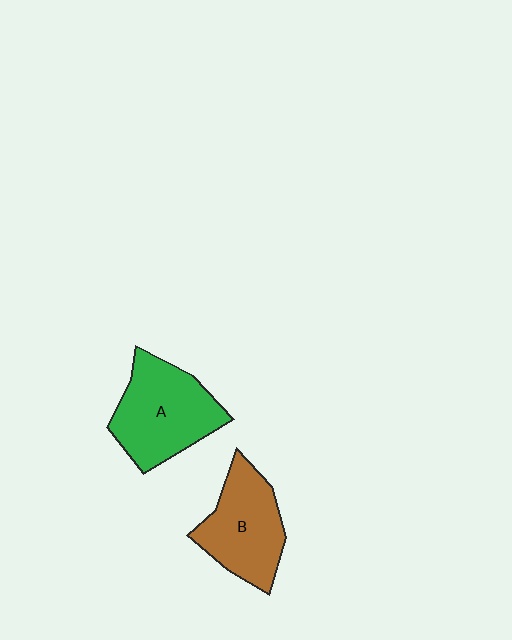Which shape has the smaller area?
Shape B (brown).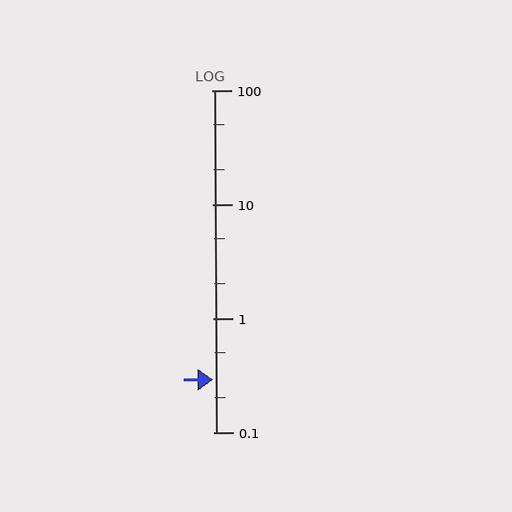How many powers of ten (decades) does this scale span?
The scale spans 3 decades, from 0.1 to 100.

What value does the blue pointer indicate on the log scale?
The pointer indicates approximately 0.29.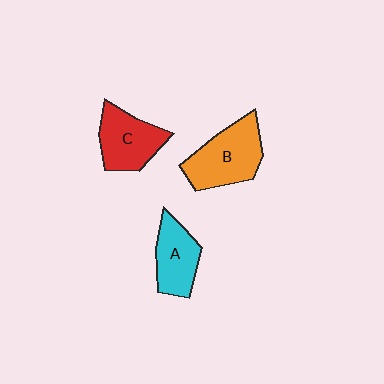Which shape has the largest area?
Shape B (orange).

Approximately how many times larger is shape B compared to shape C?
Approximately 1.2 times.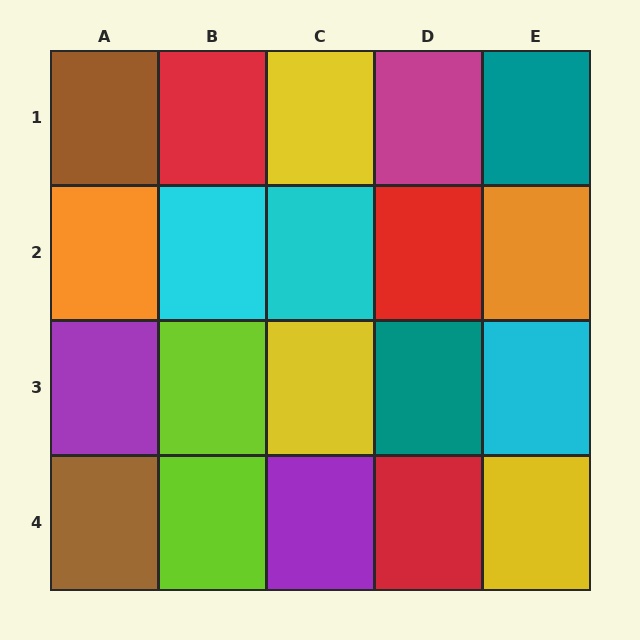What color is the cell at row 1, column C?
Yellow.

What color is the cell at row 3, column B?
Lime.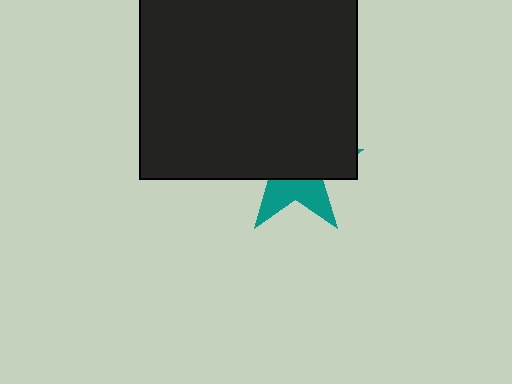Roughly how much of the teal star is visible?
A small part of it is visible (roughly 38%).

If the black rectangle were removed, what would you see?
You would see the complete teal star.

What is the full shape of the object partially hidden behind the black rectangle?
The partially hidden object is a teal star.